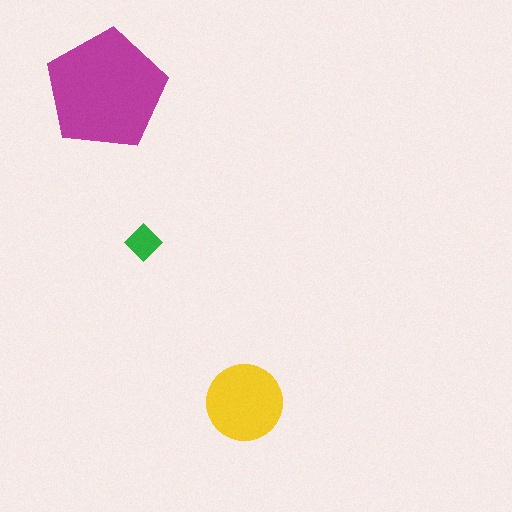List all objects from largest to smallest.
The magenta pentagon, the yellow circle, the green diamond.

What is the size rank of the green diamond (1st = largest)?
3rd.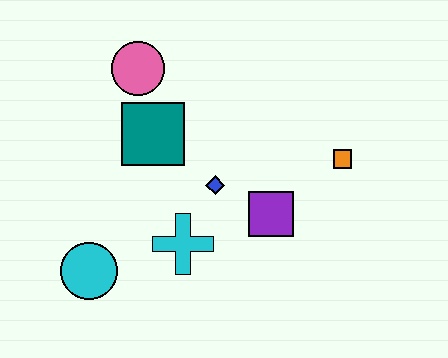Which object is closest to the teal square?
The pink circle is closest to the teal square.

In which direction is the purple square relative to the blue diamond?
The purple square is to the right of the blue diamond.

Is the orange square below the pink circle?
Yes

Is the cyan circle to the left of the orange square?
Yes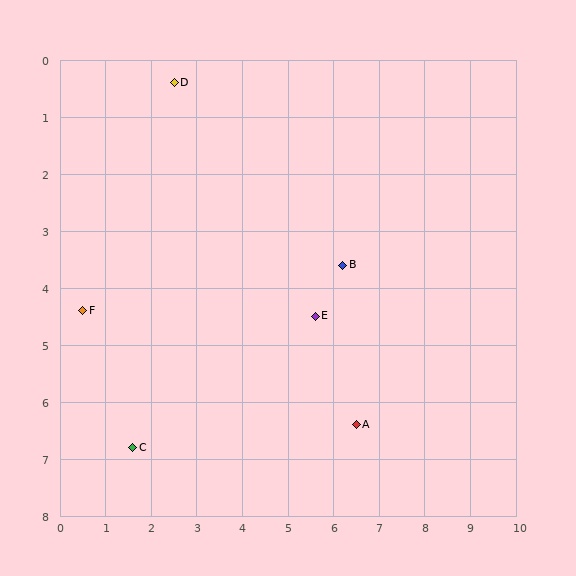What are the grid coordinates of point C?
Point C is at approximately (1.6, 6.8).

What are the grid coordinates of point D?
Point D is at approximately (2.5, 0.4).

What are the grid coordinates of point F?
Point F is at approximately (0.5, 4.4).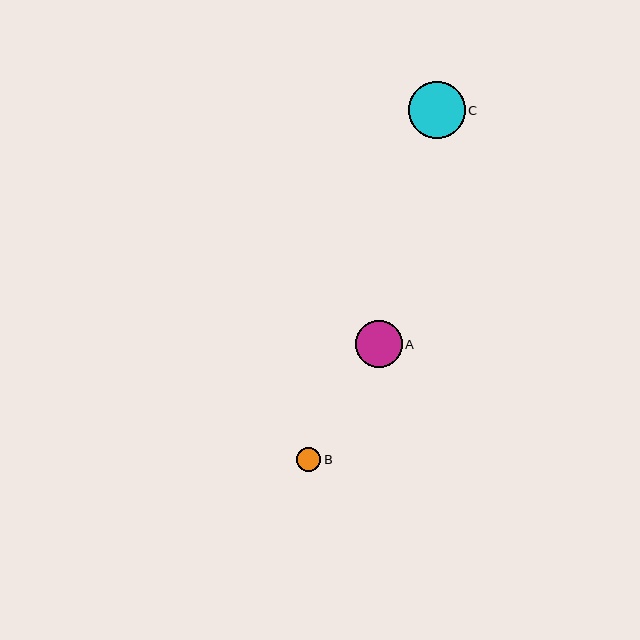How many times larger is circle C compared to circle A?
Circle C is approximately 1.2 times the size of circle A.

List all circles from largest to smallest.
From largest to smallest: C, A, B.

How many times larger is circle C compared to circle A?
Circle C is approximately 1.2 times the size of circle A.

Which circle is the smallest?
Circle B is the smallest with a size of approximately 24 pixels.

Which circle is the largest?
Circle C is the largest with a size of approximately 57 pixels.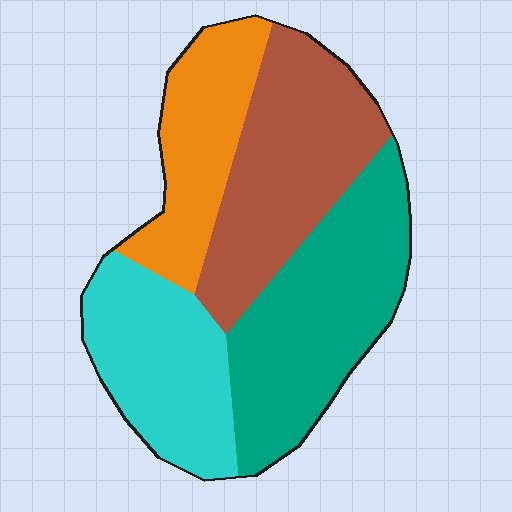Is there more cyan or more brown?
Brown.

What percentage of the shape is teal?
Teal covers about 30% of the shape.